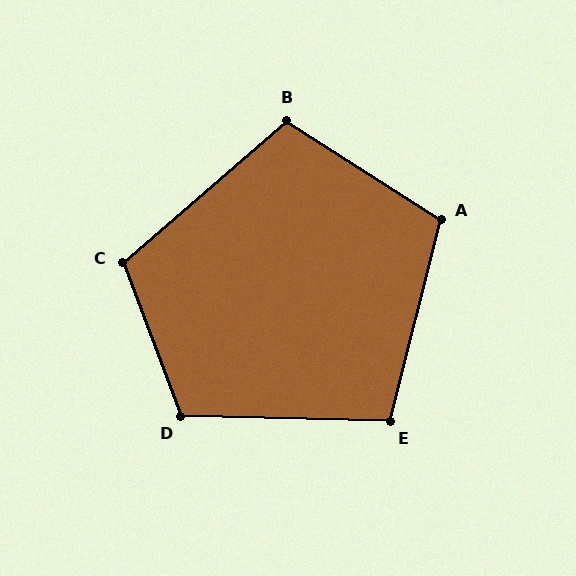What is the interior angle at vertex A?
Approximately 109 degrees (obtuse).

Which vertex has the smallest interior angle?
E, at approximately 103 degrees.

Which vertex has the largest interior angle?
D, at approximately 112 degrees.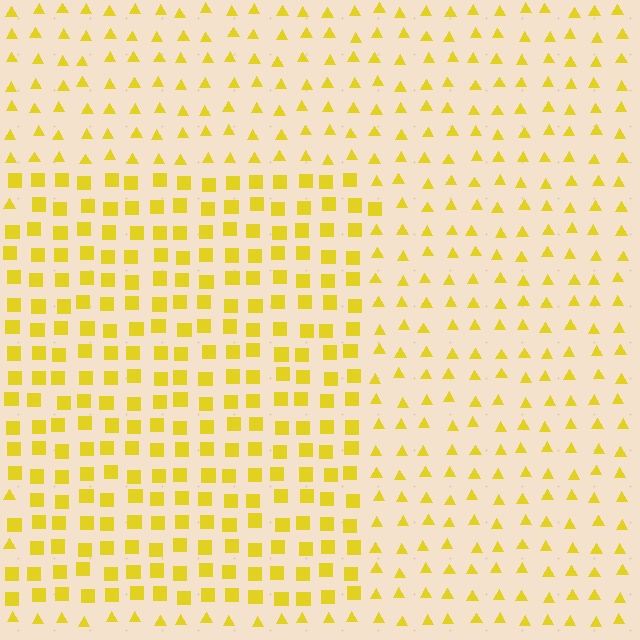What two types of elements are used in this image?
The image uses squares inside the rectangle region and triangles outside it.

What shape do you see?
I see a rectangle.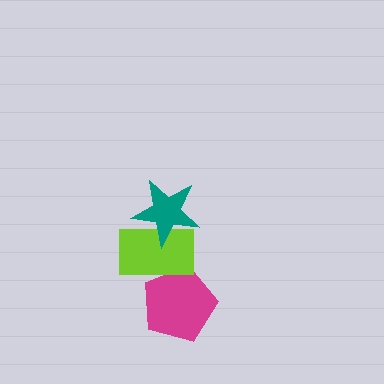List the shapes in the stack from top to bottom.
From top to bottom: the teal star, the lime rectangle, the magenta pentagon.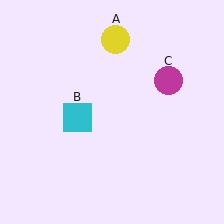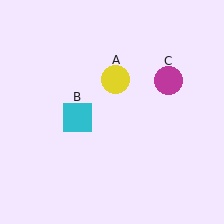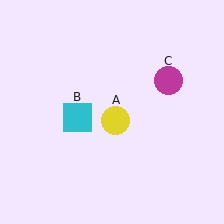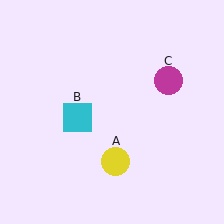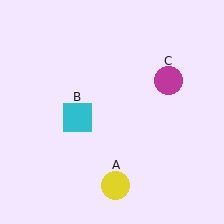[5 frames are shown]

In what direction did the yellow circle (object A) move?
The yellow circle (object A) moved down.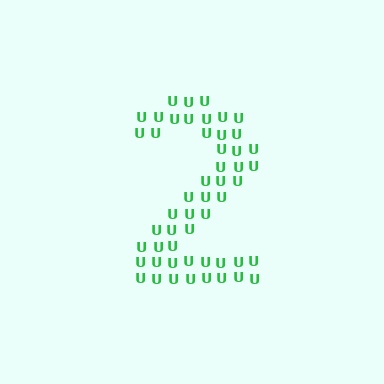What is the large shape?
The large shape is the digit 2.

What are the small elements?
The small elements are letter U's.